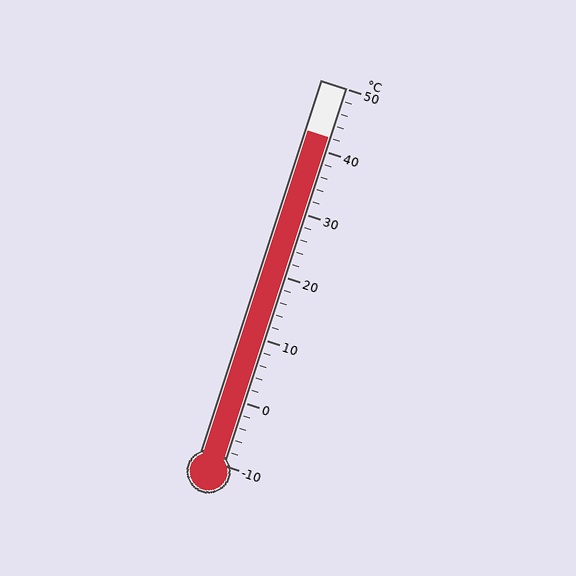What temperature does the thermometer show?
The thermometer shows approximately 42°C.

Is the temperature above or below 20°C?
The temperature is above 20°C.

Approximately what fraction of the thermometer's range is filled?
The thermometer is filled to approximately 85% of its range.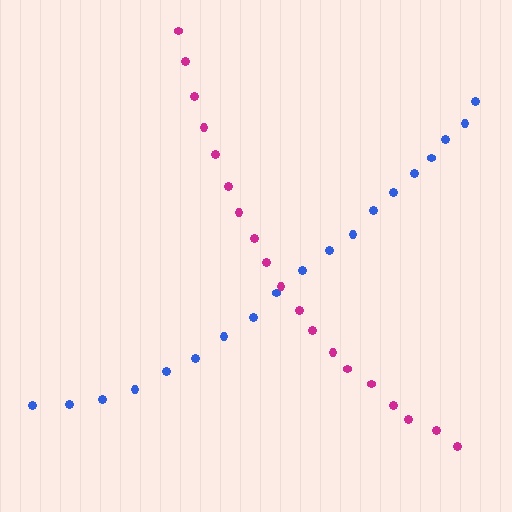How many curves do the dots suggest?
There are 2 distinct paths.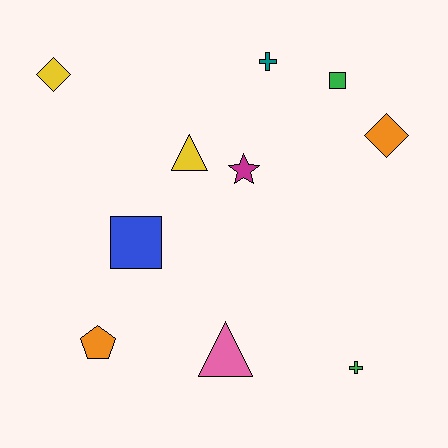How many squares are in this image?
There are 2 squares.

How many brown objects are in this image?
There are no brown objects.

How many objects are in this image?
There are 10 objects.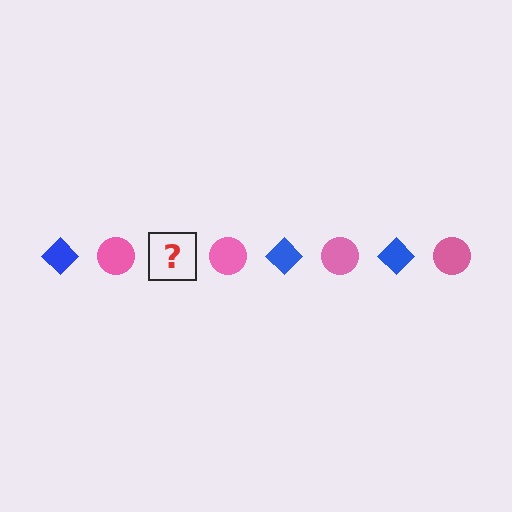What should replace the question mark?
The question mark should be replaced with a blue diamond.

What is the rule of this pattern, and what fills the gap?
The rule is that the pattern alternates between blue diamond and pink circle. The gap should be filled with a blue diamond.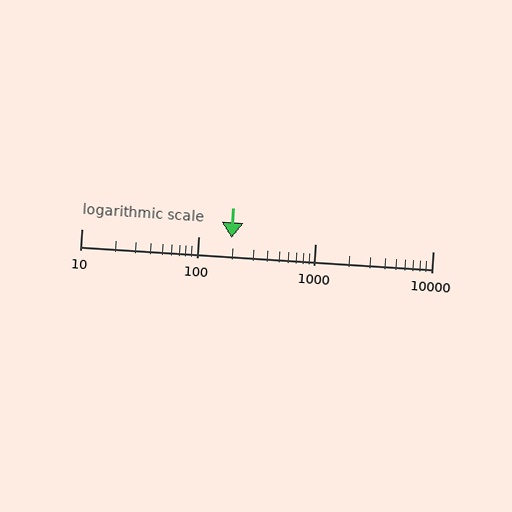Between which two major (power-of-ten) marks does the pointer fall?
The pointer is between 100 and 1000.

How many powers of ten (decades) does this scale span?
The scale spans 3 decades, from 10 to 10000.